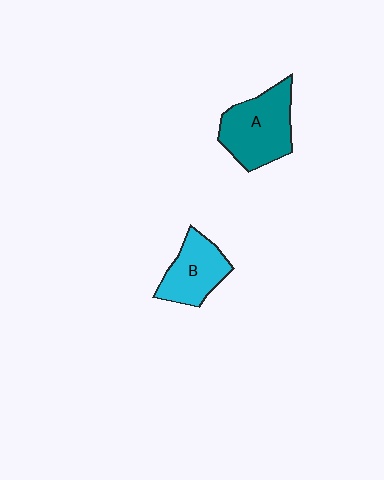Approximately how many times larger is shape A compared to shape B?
Approximately 1.3 times.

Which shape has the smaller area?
Shape B (cyan).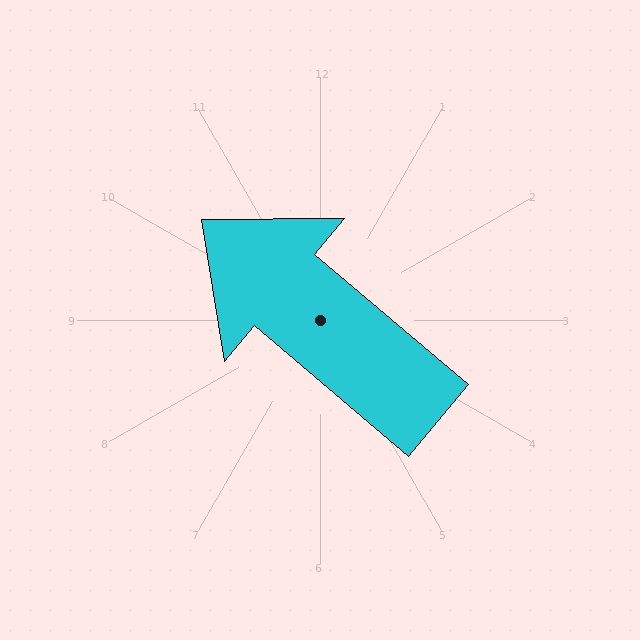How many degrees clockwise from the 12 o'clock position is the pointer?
Approximately 310 degrees.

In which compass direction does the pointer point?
Northwest.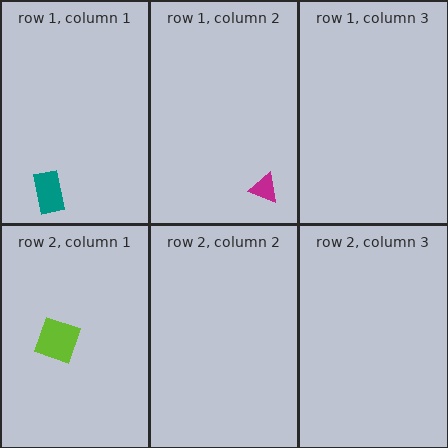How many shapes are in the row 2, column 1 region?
1.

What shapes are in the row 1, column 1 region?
The teal rectangle.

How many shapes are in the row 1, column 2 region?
1.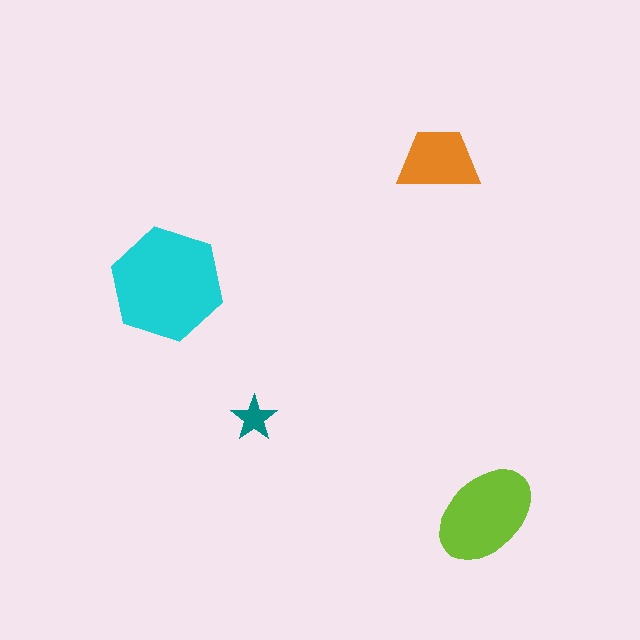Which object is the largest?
The cyan hexagon.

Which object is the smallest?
The teal star.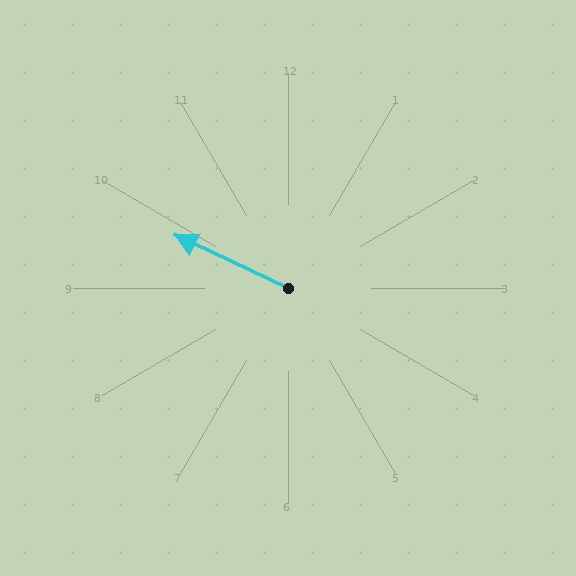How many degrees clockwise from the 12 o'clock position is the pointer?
Approximately 295 degrees.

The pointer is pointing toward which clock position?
Roughly 10 o'clock.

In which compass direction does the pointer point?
Northwest.